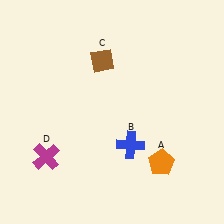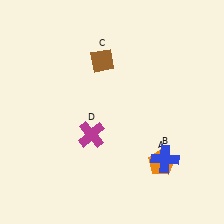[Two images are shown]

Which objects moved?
The objects that moved are: the blue cross (B), the magenta cross (D).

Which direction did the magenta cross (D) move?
The magenta cross (D) moved right.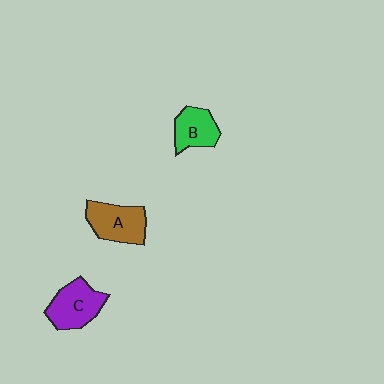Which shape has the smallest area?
Shape B (green).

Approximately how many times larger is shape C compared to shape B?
Approximately 1.3 times.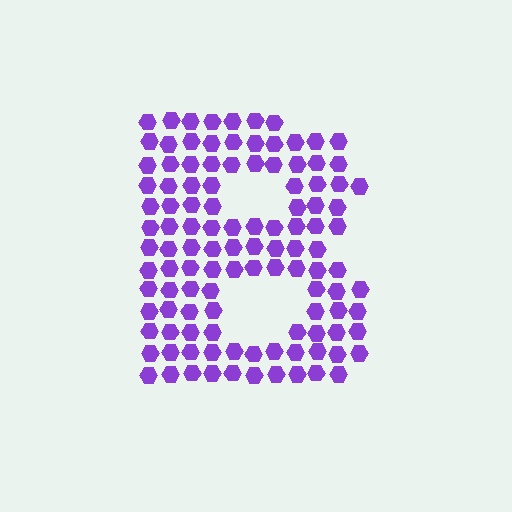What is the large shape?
The large shape is the letter B.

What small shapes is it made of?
It is made of small hexagons.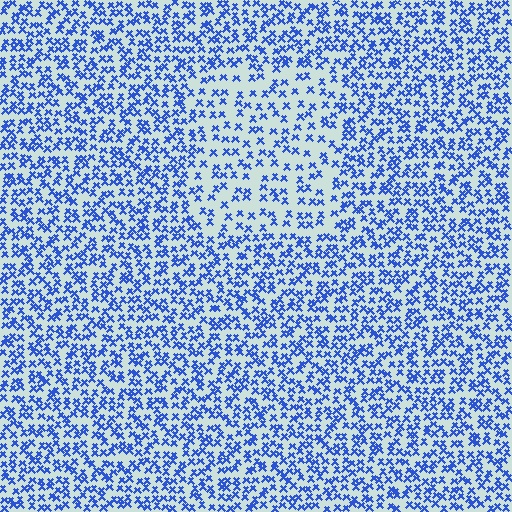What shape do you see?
I see a rectangle.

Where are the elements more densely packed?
The elements are more densely packed outside the rectangle boundary.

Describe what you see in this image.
The image contains small blue elements arranged at two different densities. A rectangle-shaped region is visible where the elements are less densely packed than the surrounding area.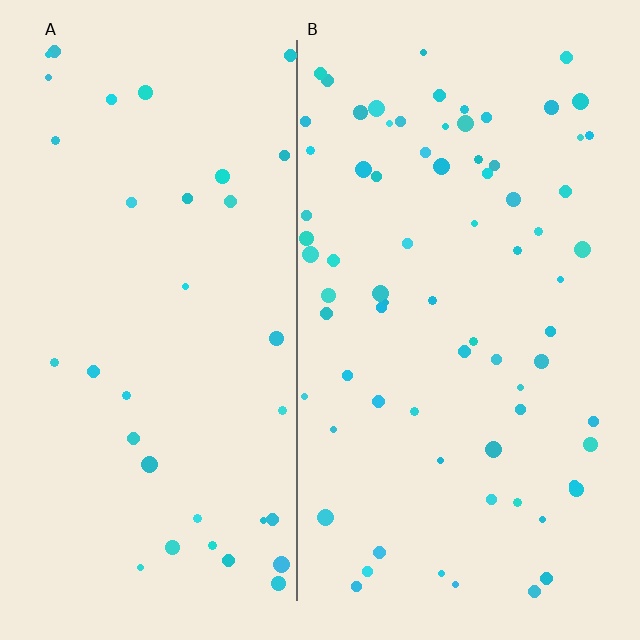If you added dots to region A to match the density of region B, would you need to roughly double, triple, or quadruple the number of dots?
Approximately double.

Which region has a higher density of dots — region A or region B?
B (the right).